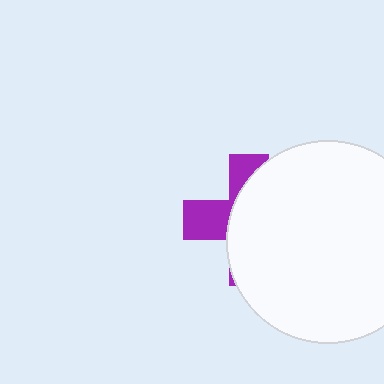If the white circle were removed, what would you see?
You would see the complete purple cross.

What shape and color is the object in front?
The object in front is a white circle.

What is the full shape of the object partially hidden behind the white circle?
The partially hidden object is a purple cross.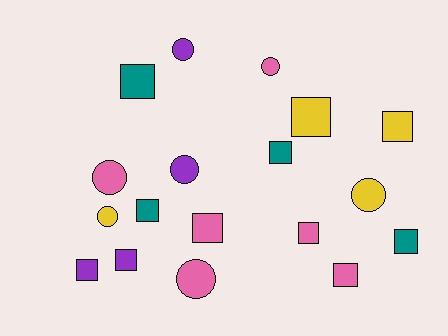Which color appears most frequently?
Pink, with 6 objects.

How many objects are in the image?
There are 18 objects.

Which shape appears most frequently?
Square, with 11 objects.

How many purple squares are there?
There are 2 purple squares.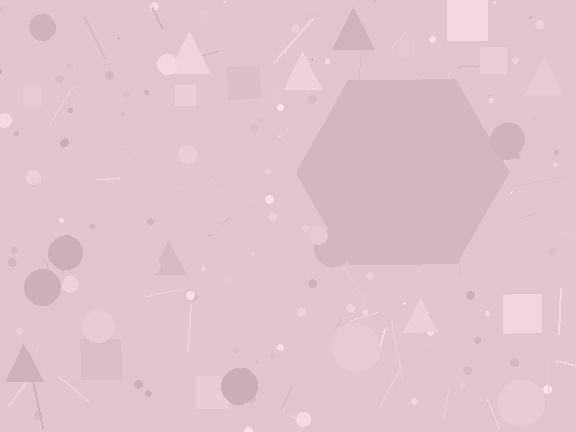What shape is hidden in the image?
A hexagon is hidden in the image.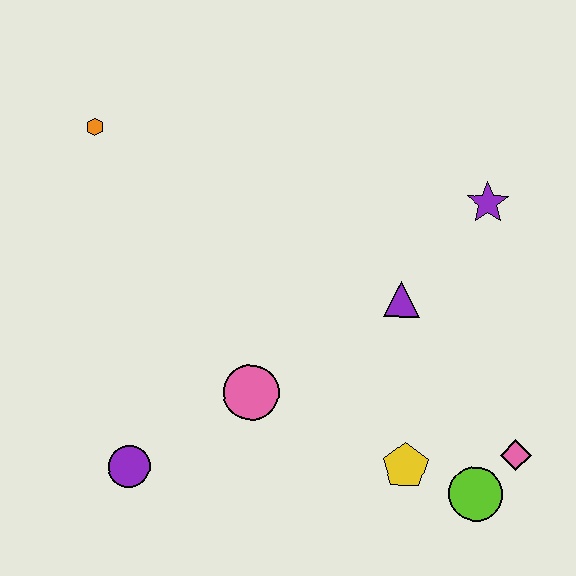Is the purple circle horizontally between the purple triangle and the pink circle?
No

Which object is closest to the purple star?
The purple triangle is closest to the purple star.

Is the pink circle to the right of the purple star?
No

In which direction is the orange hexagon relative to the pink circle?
The orange hexagon is above the pink circle.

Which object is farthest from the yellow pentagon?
The orange hexagon is farthest from the yellow pentagon.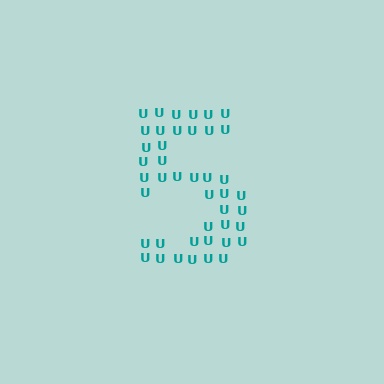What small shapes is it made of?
It is made of small letter U's.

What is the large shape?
The large shape is the digit 5.